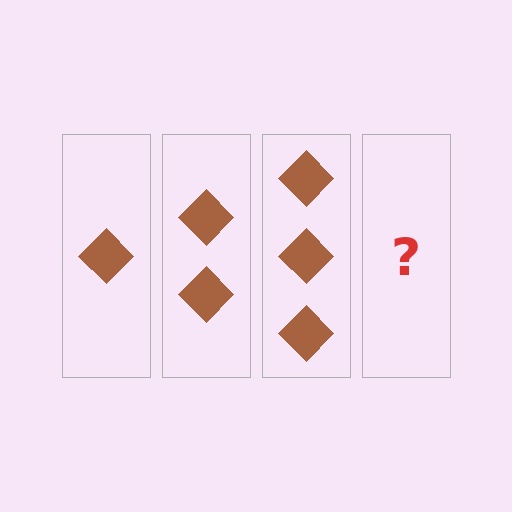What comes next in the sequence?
The next element should be 4 diamonds.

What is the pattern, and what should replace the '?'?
The pattern is that each step adds one more diamond. The '?' should be 4 diamonds.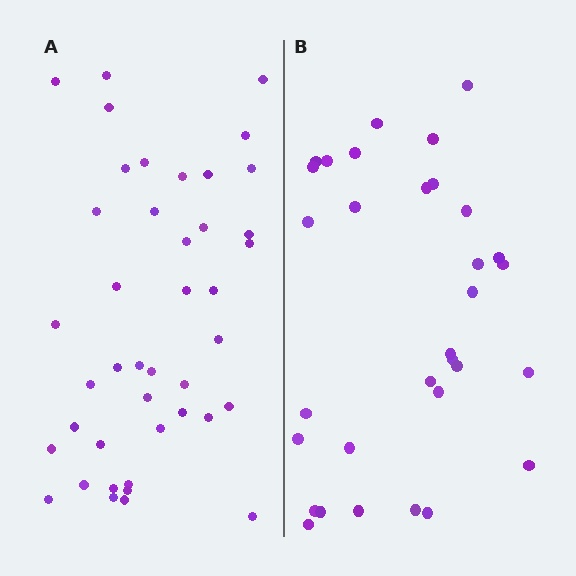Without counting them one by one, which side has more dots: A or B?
Region A (the left region) has more dots.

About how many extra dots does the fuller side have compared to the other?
Region A has roughly 10 or so more dots than region B.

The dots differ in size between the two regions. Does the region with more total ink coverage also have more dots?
No. Region B has more total ink coverage because its dots are larger, but region A actually contains more individual dots. Total area can be misleading — the number of items is what matters here.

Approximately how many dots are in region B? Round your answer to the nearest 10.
About 30 dots. (The exact count is 32, which rounds to 30.)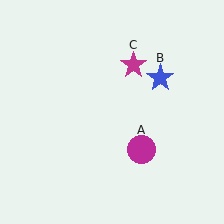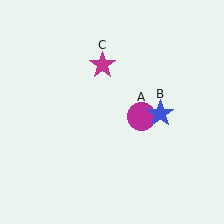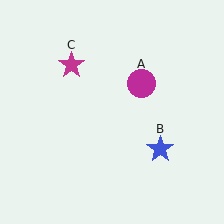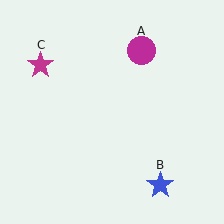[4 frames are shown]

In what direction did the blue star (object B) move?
The blue star (object B) moved down.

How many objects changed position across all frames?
3 objects changed position: magenta circle (object A), blue star (object B), magenta star (object C).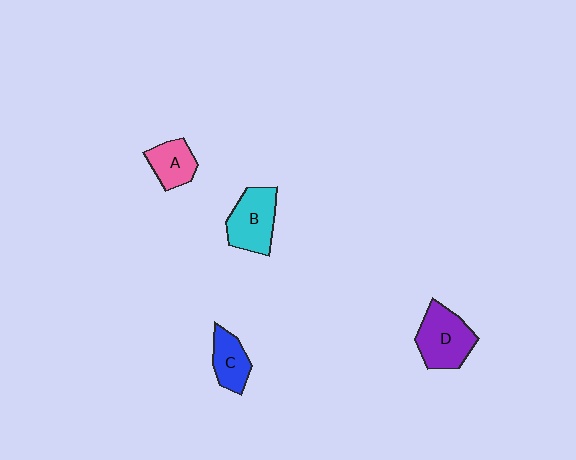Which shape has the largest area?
Shape D (purple).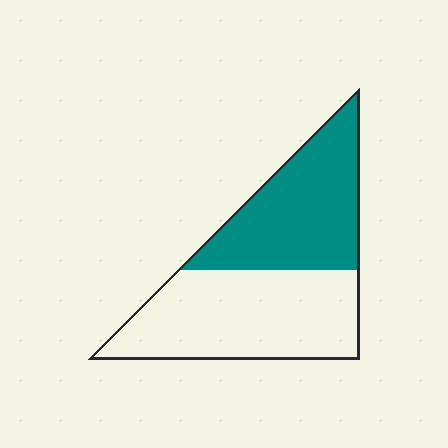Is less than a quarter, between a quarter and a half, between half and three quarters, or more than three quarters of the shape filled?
Between a quarter and a half.